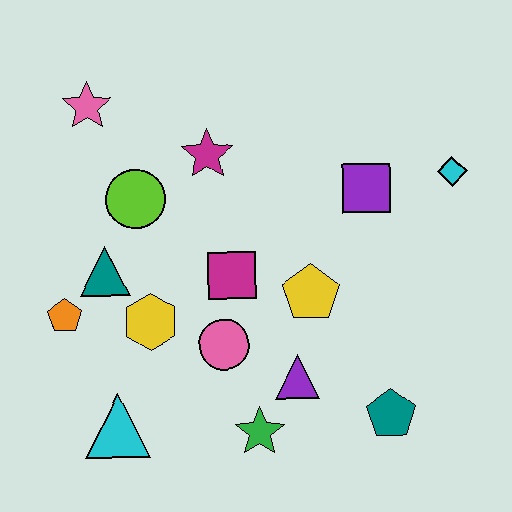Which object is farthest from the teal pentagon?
The pink star is farthest from the teal pentagon.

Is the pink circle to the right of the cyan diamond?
No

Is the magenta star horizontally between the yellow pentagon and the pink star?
Yes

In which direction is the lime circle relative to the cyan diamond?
The lime circle is to the left of the cyan diamond.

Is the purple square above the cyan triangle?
Yes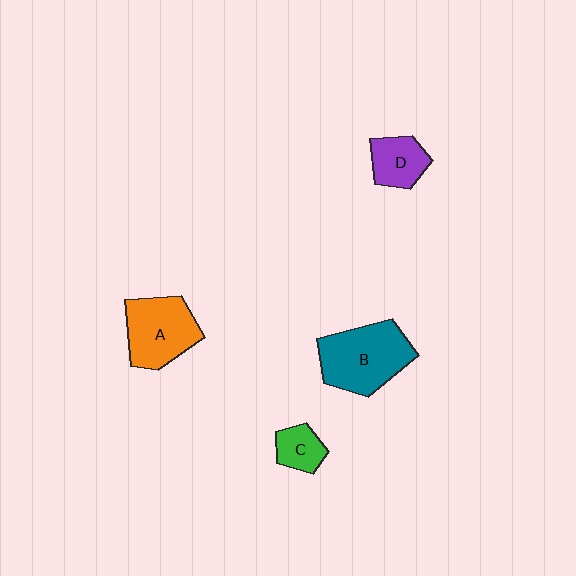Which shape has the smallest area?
Shape C (green).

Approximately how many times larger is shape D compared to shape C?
Approximately 1.4 times.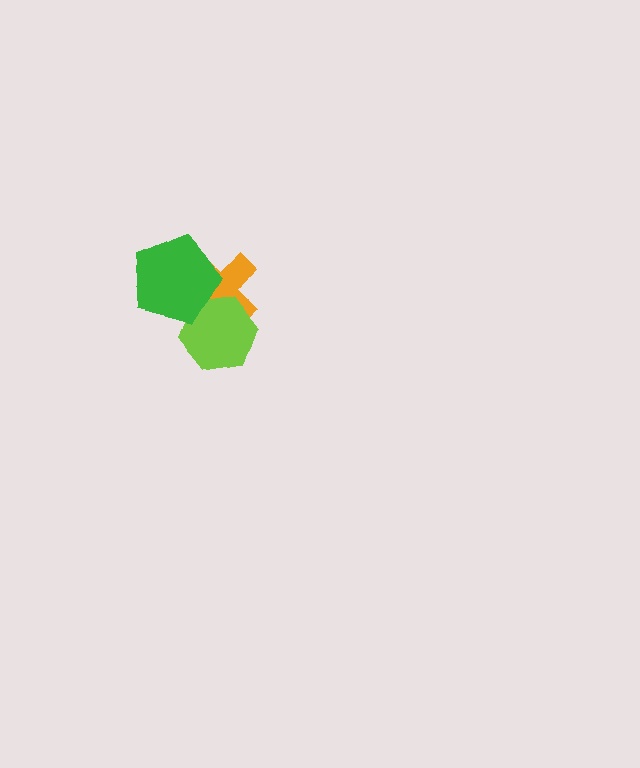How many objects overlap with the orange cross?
2 objects overlap with the orange cross.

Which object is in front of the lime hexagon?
The green pentagon is in front of the lime hexagon.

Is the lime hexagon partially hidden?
Yes, it is partially covered by another shape.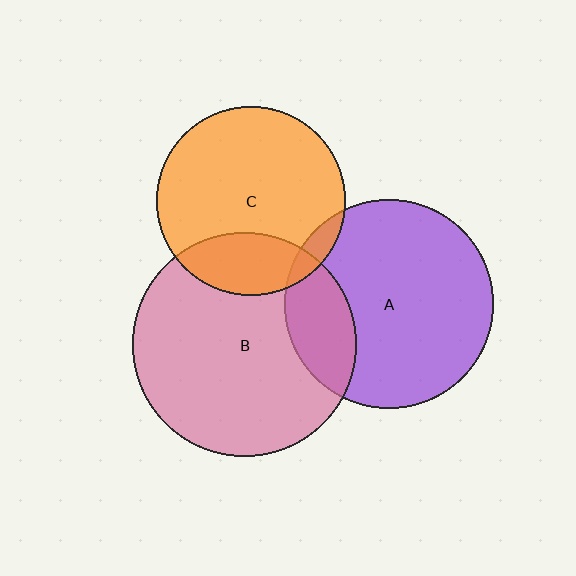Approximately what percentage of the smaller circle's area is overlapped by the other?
Approximately 20%.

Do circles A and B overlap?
Yes.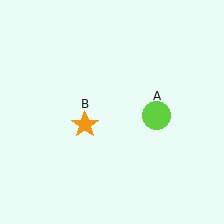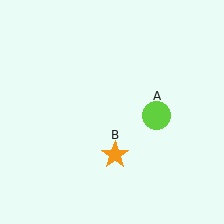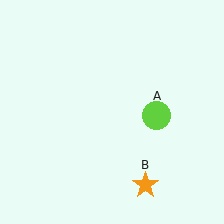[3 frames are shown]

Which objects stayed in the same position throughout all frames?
Lime circle (object A) remained stationary.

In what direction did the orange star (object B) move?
The orange star (object B) moved down and to the right.